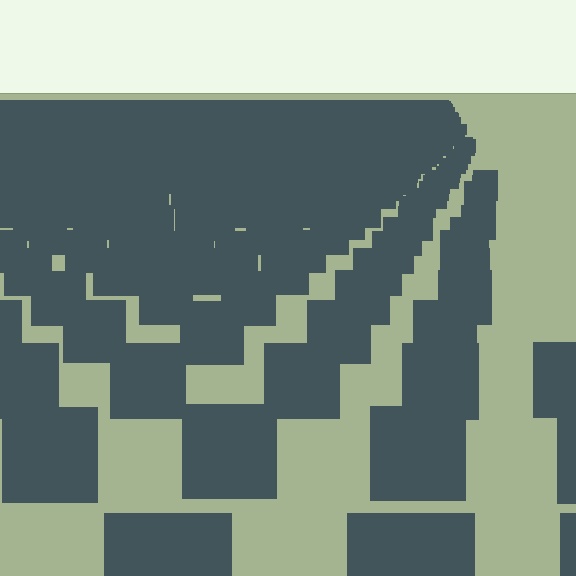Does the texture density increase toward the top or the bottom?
Density increases toward the top.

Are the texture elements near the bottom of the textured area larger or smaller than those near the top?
Larger. Near the bottom, elements are closer to the viewer and appear at a bigger on-screen size.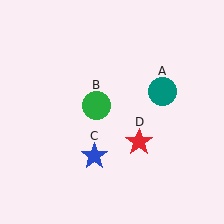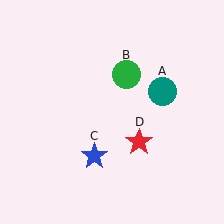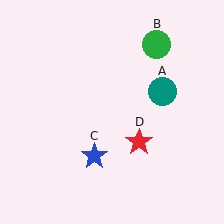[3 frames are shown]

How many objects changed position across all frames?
1 object changed position: green circle (object B).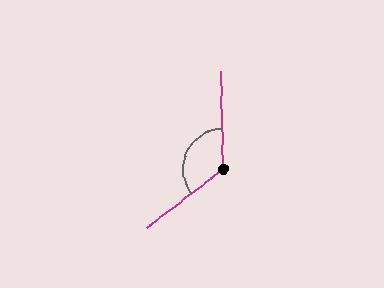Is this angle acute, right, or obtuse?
It is obtuse.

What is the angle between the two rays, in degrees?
Approximately 126 degrees.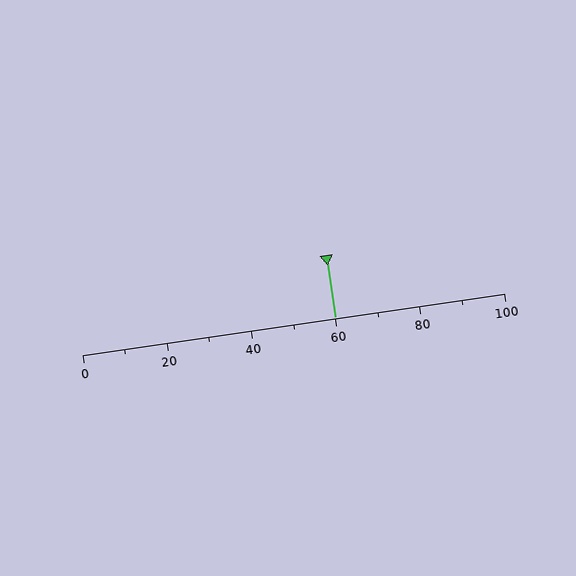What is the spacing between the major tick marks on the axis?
The major ticks are spaced 20 apart.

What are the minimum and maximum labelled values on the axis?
The axis runs from 0 to 100.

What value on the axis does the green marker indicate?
The marker indicates approximately 60.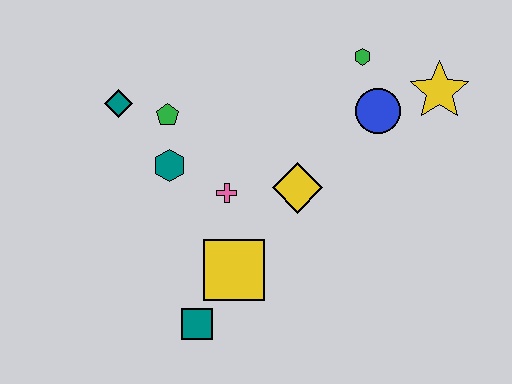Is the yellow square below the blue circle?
Yes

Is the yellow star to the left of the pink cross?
No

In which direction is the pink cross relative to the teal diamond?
The pink cross is to the right of the teal diamond.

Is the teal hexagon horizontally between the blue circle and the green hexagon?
No